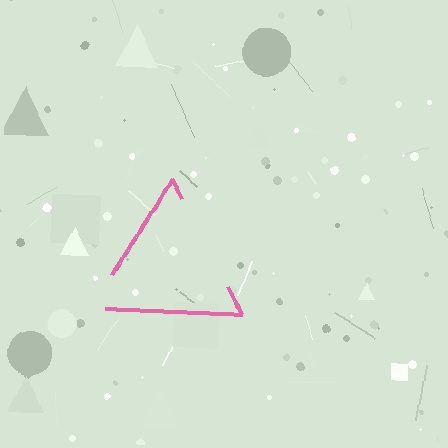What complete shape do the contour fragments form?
The contour fragments form a triangle.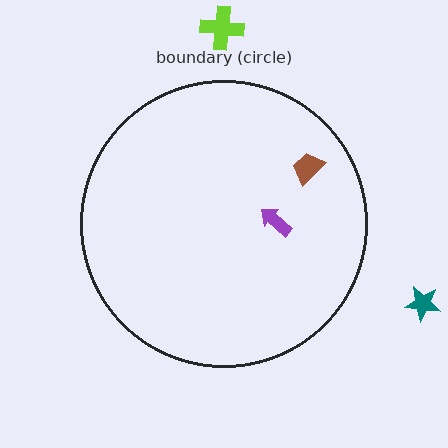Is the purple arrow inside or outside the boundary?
Inside.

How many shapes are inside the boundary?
2 inside, 2 outside.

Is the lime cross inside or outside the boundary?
Outside.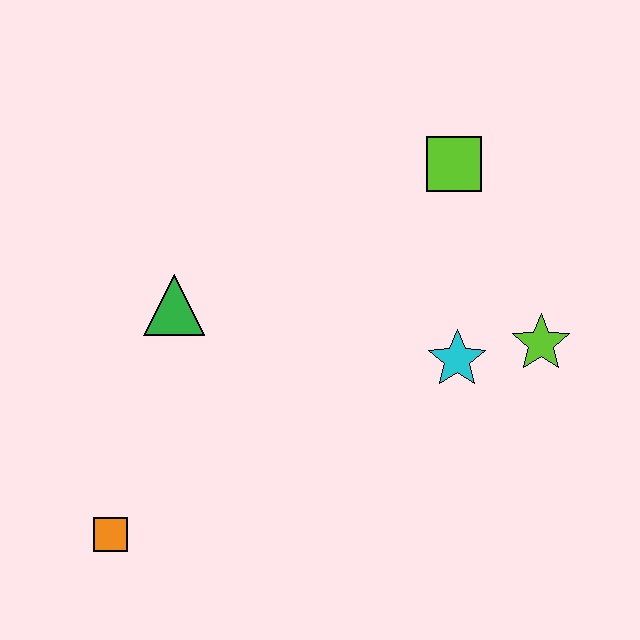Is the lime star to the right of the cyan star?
Yes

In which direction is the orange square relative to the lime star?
The orange square is to the left of the lime star.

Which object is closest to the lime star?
The cyan star is closest to the lime star.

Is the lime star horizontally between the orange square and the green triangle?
No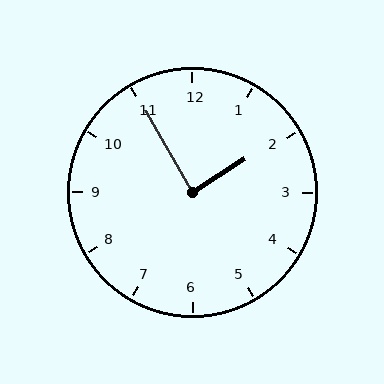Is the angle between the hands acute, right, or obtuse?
It is right.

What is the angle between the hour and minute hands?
Approximately 88 degrees.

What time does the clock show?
1:55.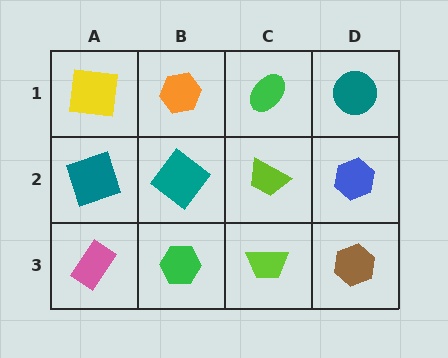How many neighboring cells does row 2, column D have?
3.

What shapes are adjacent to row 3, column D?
A blue hexagon (row 2, column D), a lime trapezoid (row 3, column C).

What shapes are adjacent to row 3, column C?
A lime trapezoid (row 2, column C), a green hexagon (row 3, column B), a brown hexagon (row 3, column D).